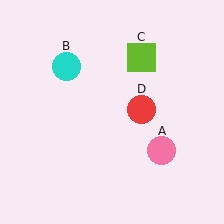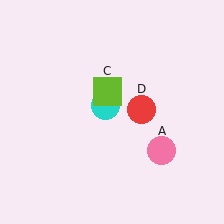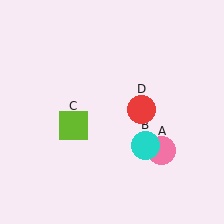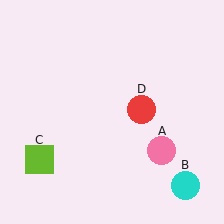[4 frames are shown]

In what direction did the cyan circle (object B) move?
The cyan circle (object B) moved down and to the right.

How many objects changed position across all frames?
2 objects changed position: cyan circle (object B), lime square (object C).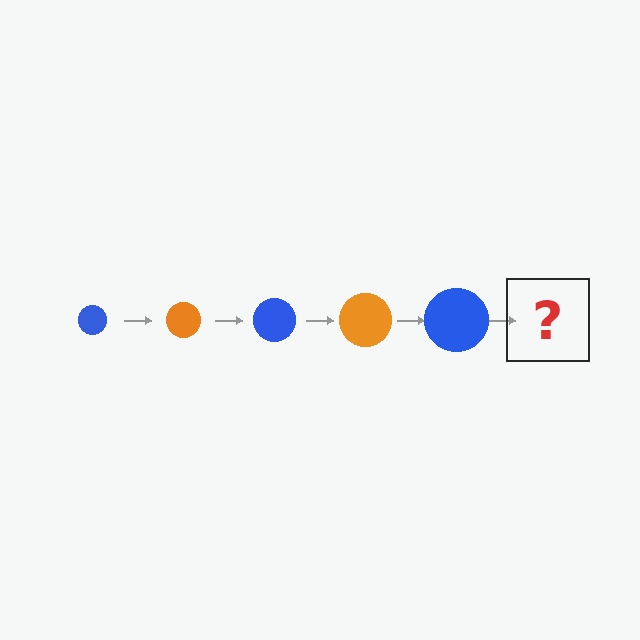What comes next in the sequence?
The next element should be an orange circle, larger than the previous one.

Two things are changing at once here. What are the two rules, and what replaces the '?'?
The two rules are that the circle grows larger each step and the color cycles through blue and orange. The '?' should be an orange circle, larger than the previous one.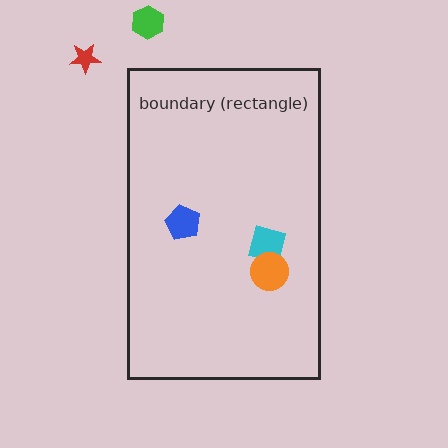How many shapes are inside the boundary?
3 inside, 2 outside.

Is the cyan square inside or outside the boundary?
Inside.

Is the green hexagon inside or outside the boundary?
Outside.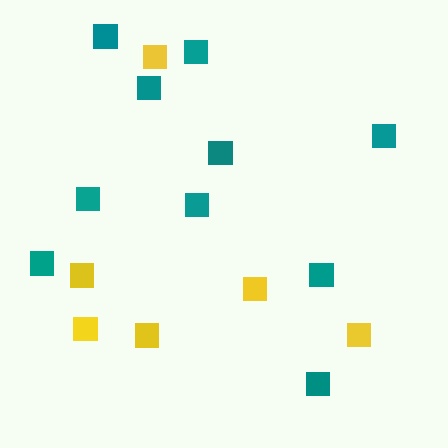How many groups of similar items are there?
There are 2 groups: one group of teal squares (10) and one group of yellow squares (6).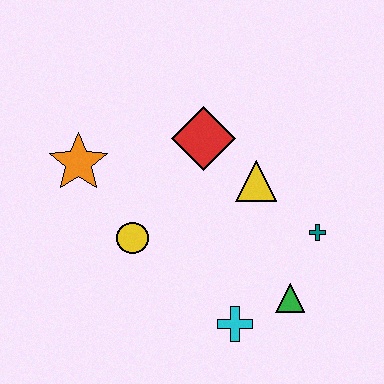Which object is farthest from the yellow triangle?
The orange star is farthest from the yellow triangle.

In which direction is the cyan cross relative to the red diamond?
The cyan cross is below the red diamond.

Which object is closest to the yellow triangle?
The red diamond is closest to the yellow triangle.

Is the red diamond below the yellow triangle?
No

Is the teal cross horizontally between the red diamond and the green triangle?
No